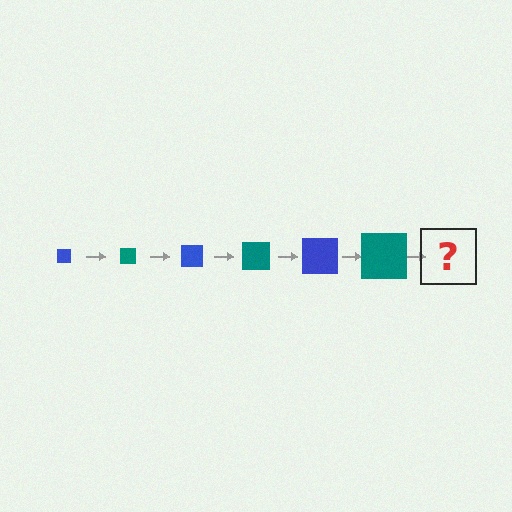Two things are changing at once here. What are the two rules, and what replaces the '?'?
The two rules are that the square grows larger each step and the color cycles through blue and teal. The '?' should be a blue square, larger than the previous one.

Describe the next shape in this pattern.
It should be a blue square, larger than the previous one.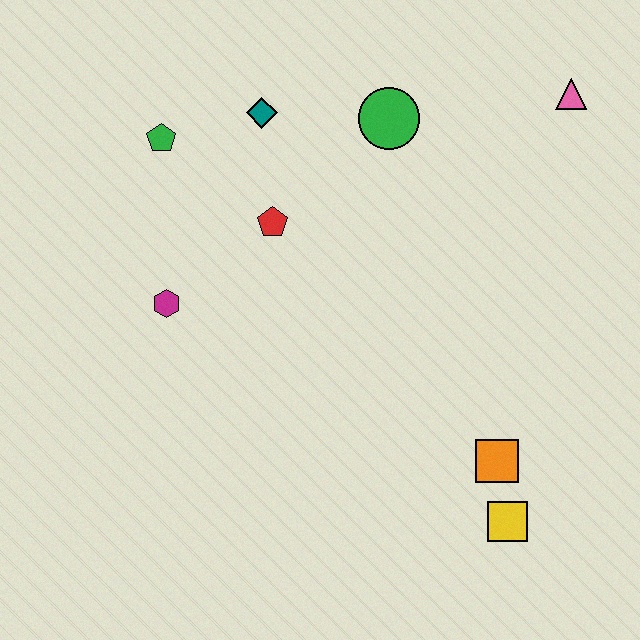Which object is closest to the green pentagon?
The teal diamond is closest to the green pentagon.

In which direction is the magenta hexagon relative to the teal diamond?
The magenta hexagon is below the teal diamond.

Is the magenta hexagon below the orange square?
No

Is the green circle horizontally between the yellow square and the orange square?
No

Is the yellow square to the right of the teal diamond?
Yes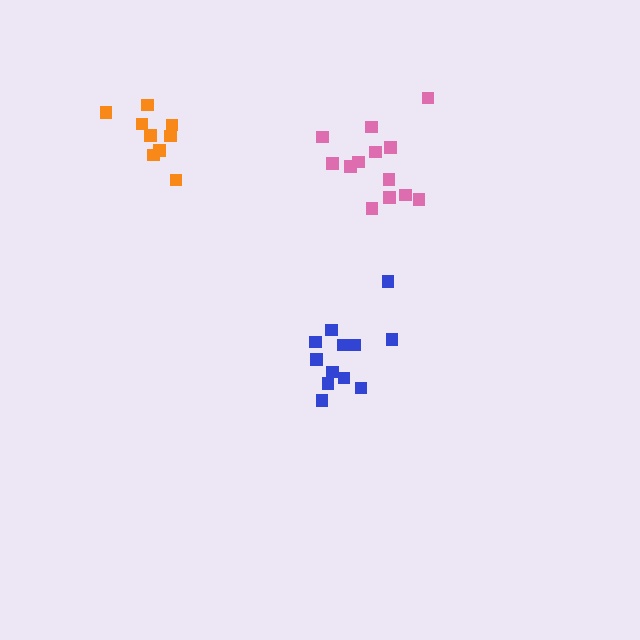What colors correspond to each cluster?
The clusters are colored: pink, blue, orange.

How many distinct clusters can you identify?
There are 3 distinct clusters.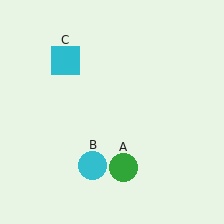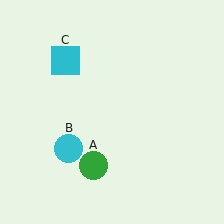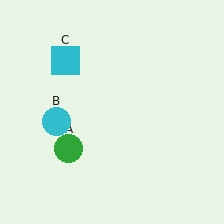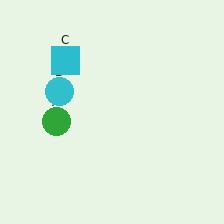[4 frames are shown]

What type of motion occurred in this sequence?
The green circle (object A), cyan circle (object B) rotated clockwise around the center of the scene.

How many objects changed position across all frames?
2 objects changed position: green circle (object A), cyan circle (object B).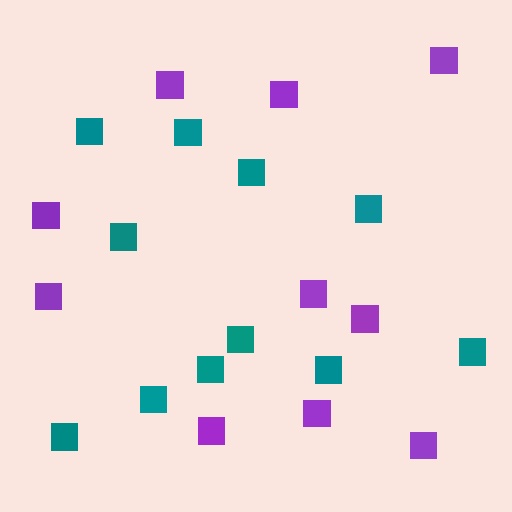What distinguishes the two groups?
There are 2 groups: one group of purple squares (10) and one group of teal squares (11).